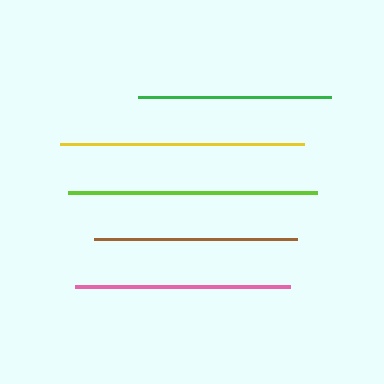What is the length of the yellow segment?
The yellow segment is approximately 244 pixels long.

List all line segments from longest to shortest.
From longest to shortest: lime, yellow, pink, brown, green.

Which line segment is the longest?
The lime line is the longest at approximately 249 pixels.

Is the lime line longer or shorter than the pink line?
The lime line is longer than the pink line.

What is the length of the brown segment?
The brown segment is approximately 203 pixels long.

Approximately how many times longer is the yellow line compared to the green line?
The yellow line is approximately 1.3 times the length of the green line.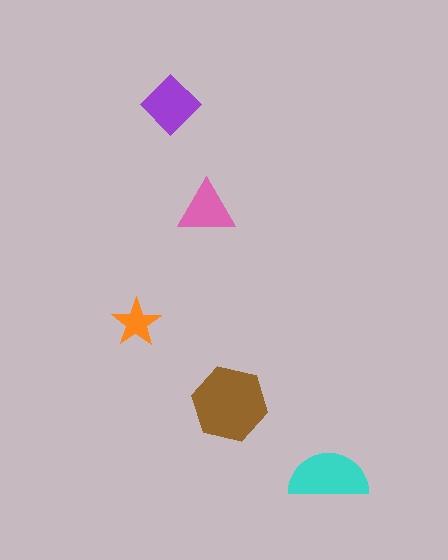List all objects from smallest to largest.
The orange star, the pink triangle, the purple diamond, the cyan semicircle, the brown hexagon.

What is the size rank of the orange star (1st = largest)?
5th.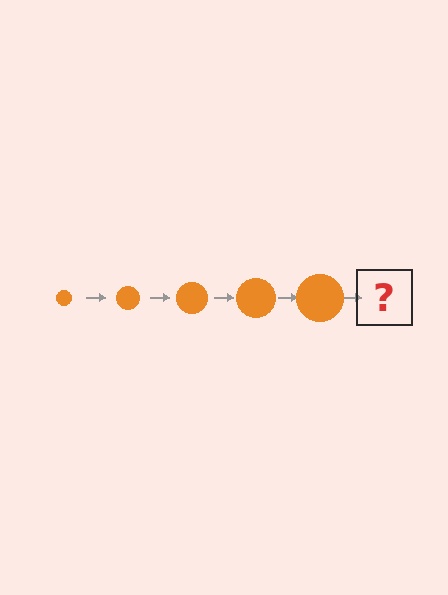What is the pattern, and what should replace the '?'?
The pattern is that the circle gets progressively larger each step. The '?' should be an orange circle, larger than the previous one.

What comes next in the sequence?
The next element should be an orange circle, larger than the previous one.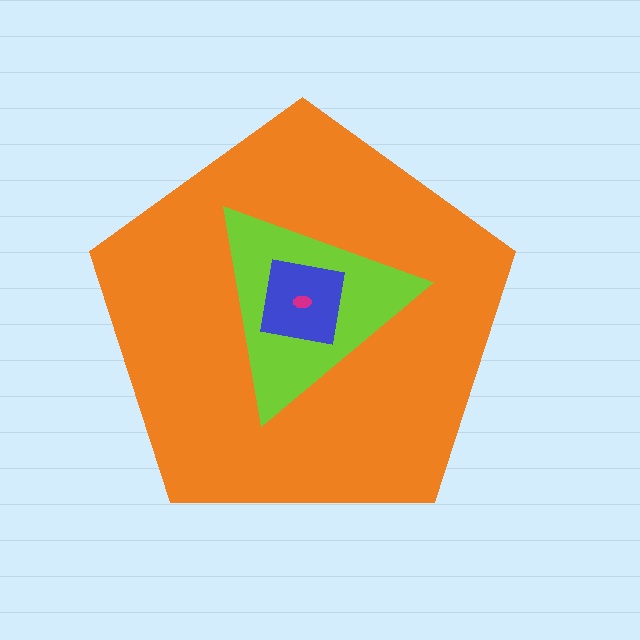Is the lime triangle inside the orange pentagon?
Yes.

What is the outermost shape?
The orange pentagon.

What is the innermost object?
The magenta ellipse.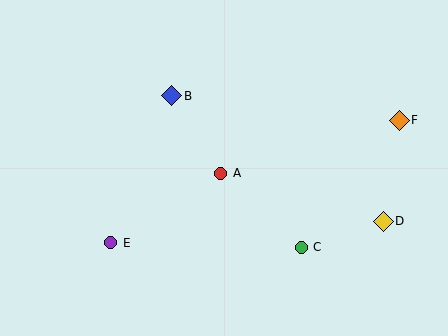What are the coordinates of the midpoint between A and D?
The midpoint between A and D is at (302, 197).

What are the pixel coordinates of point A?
Point A is at (221, 173).